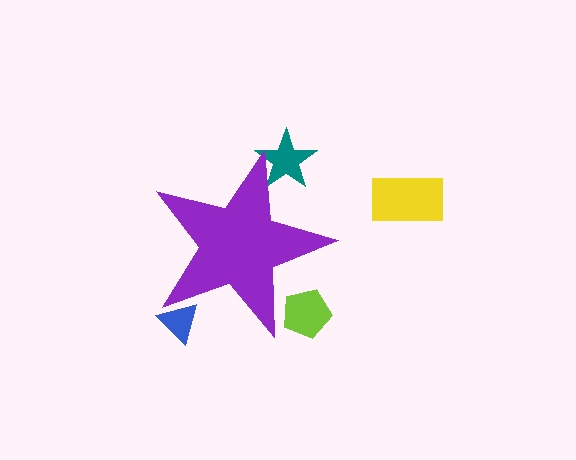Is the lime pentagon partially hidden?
Yes, the lime pentagon is partially hidden behind the purple star.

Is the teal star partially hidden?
Yes, the teal star is partially hidden behind the purple star.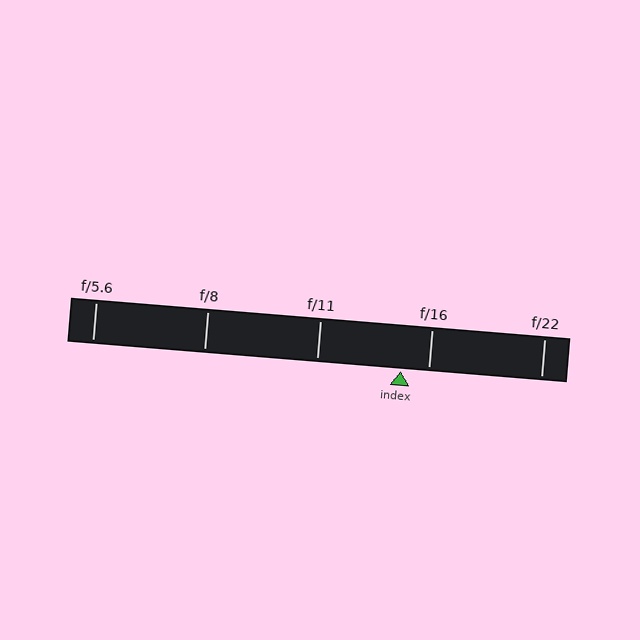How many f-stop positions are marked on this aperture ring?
There are 5 f-stop positions marked.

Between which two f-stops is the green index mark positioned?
The index mark is between f/11 and f/16.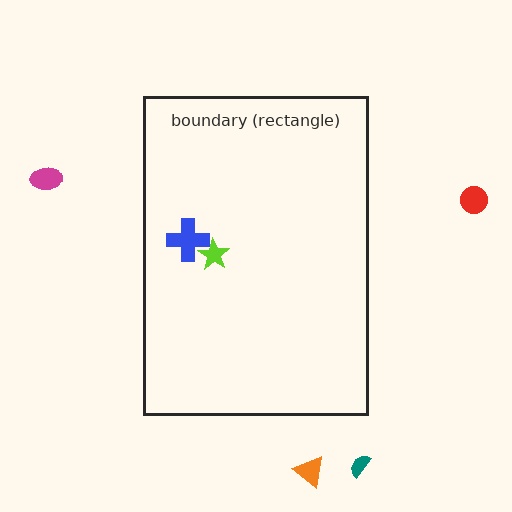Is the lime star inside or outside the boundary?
Inside.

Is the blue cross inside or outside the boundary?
Inside.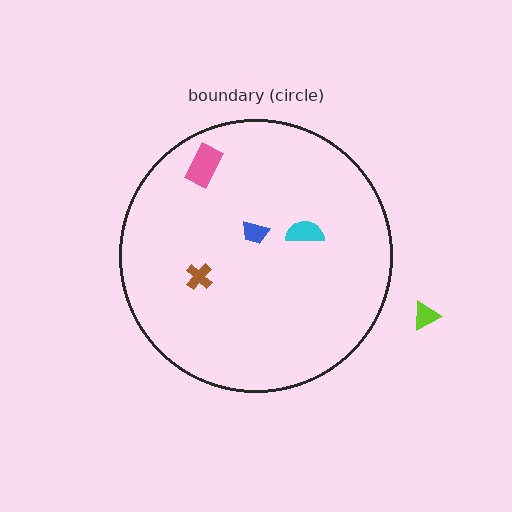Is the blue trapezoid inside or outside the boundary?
Inside.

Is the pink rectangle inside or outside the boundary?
Inside.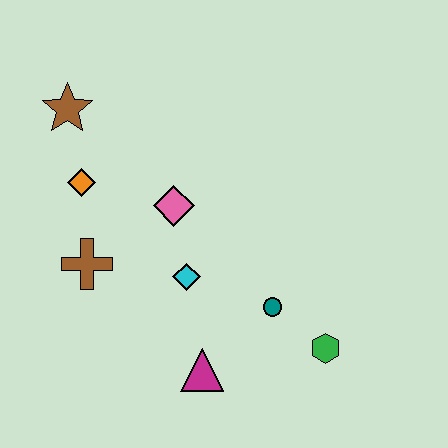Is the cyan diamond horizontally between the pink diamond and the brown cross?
No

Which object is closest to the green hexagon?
The teal circle is closest to the green hexagon.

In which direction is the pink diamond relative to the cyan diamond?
The pink diamond is above the cyan diamond.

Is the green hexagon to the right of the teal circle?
Yes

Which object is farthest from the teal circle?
The brown star is farthest from the teal circle.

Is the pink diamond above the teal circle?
Yes